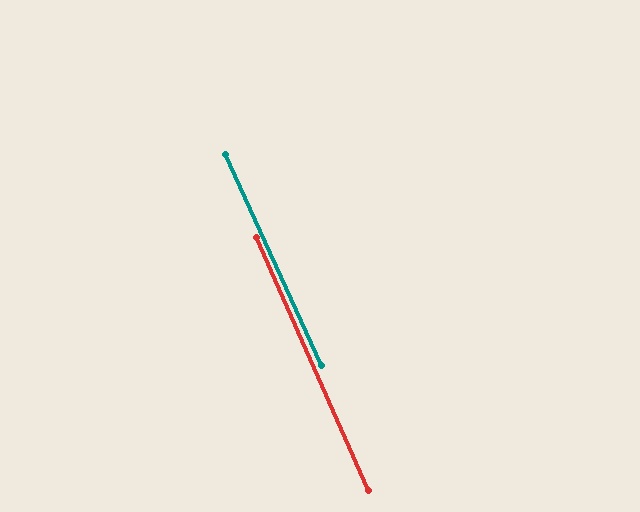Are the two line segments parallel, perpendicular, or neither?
Parallel — their directions differ by only 0.6°.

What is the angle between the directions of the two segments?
Approximately 1 degree.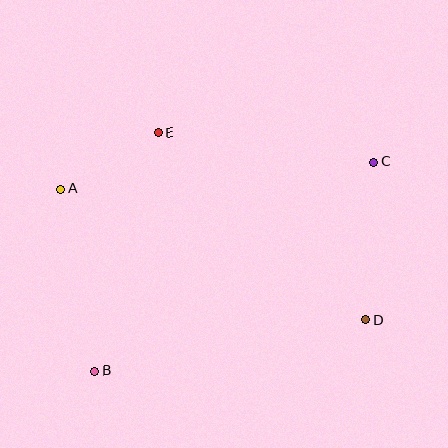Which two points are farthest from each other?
Points B and C are farthest from each other.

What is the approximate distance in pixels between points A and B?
The distance between A and B is approximately 185 pixels.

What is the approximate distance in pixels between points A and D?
The distance between A and D is approximately 332 pixels.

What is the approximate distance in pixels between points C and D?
The distance between C and D is approximately 158 pixels.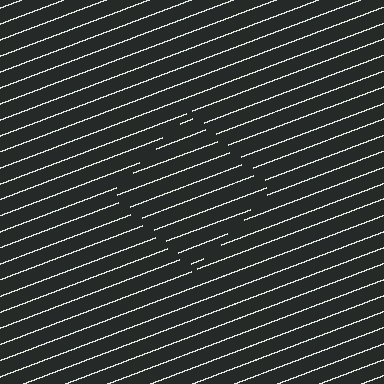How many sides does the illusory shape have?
4 sides — the line-ends trace a square.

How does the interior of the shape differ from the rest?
The interior of the shape contains the same grating, shifted by half a period — the contour is defined by the phase discontinuity where line-ends from the inner and outer gratings abut.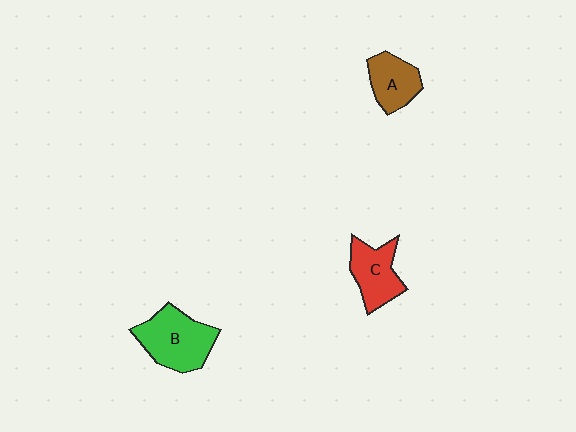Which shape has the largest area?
Shape B (green).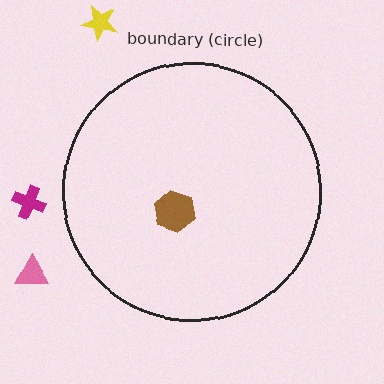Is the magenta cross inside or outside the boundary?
Outside.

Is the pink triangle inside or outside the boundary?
Outside.